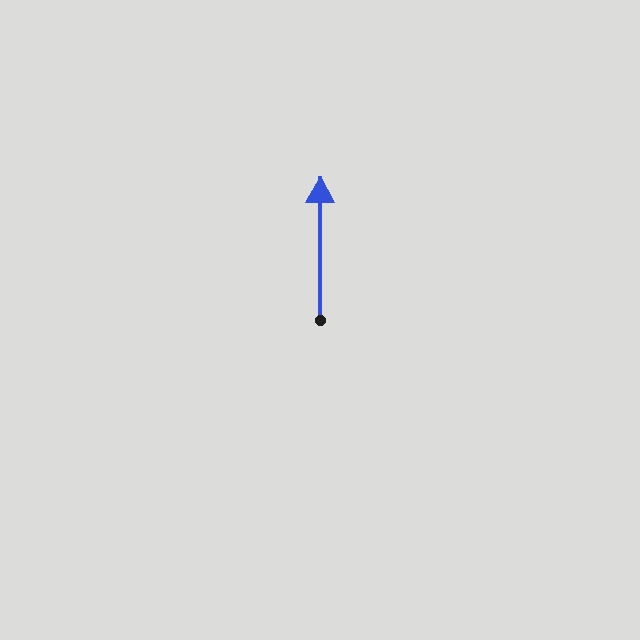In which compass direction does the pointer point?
North.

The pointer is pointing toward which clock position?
Roughly 12 o'clock.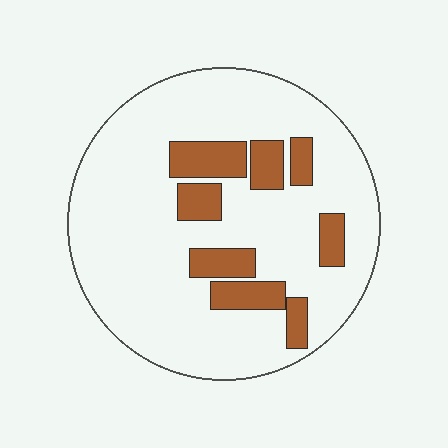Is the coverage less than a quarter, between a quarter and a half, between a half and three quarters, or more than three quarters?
Less than a quarter.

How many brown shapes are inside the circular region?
8.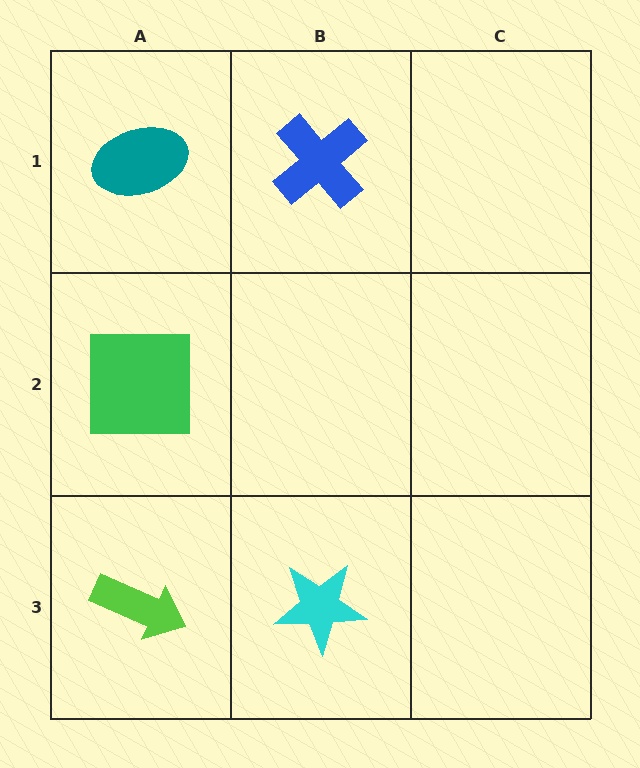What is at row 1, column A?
A teal ellipse.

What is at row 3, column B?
A cyan star.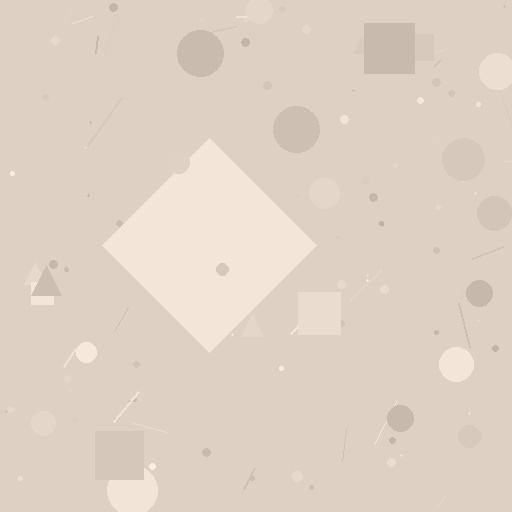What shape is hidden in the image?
A diamond is hidden in the image.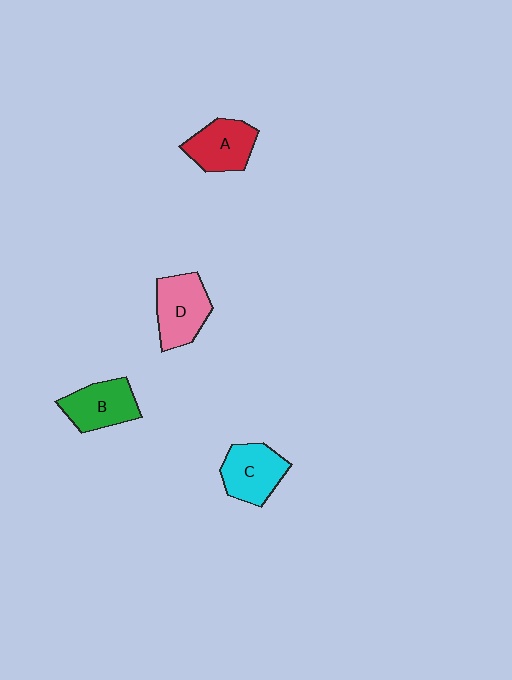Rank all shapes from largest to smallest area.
From largest to smallest: D (pink), C (cyan), B (green), A (red).